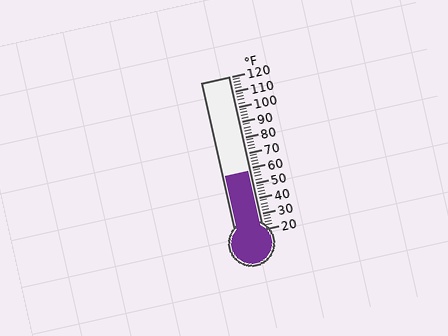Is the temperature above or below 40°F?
The temperature is above 40°F.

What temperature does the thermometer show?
The thermometer shows approximately 58°F.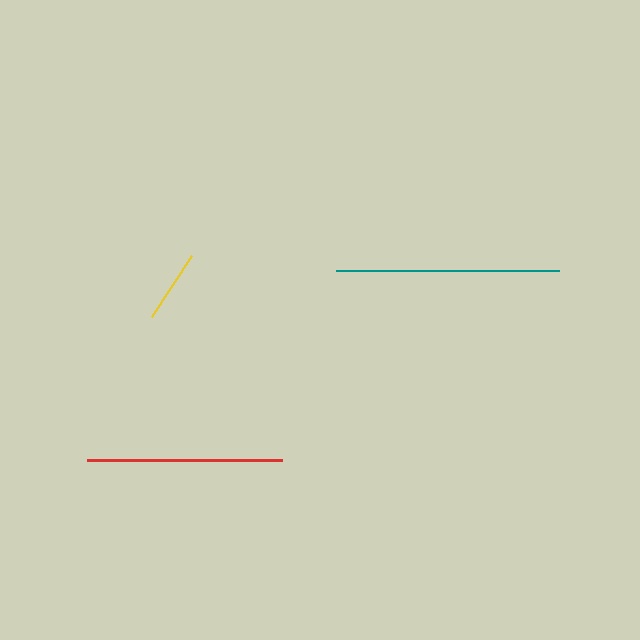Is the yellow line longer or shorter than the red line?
The red line is longer than the yellow line.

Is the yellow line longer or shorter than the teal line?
The teal line is longer than the yellow line.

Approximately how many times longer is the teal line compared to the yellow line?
The teal line is approximately 3.1 times the length of the yellow line.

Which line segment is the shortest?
The yellow line is the shortest at approximately 73 pixels.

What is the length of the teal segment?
The teal segment is approximately 223 pixels long.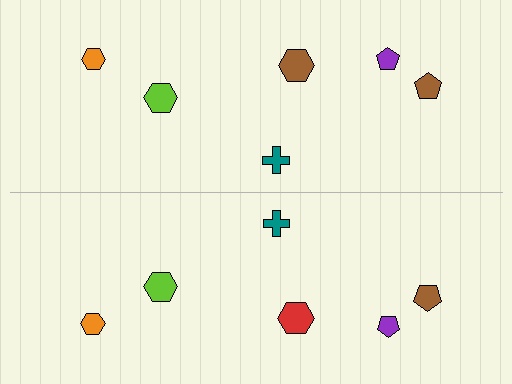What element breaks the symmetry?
The red hexagon on the bottom side breaks the symmetry — its mirror counterpart is brown.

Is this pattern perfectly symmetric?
No, the pattern is not perfectly symmetric. The red hexagon on the bottom side breaks the symmetry — its mirror counterpart is brown.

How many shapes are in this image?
There are 12 shapes in this image.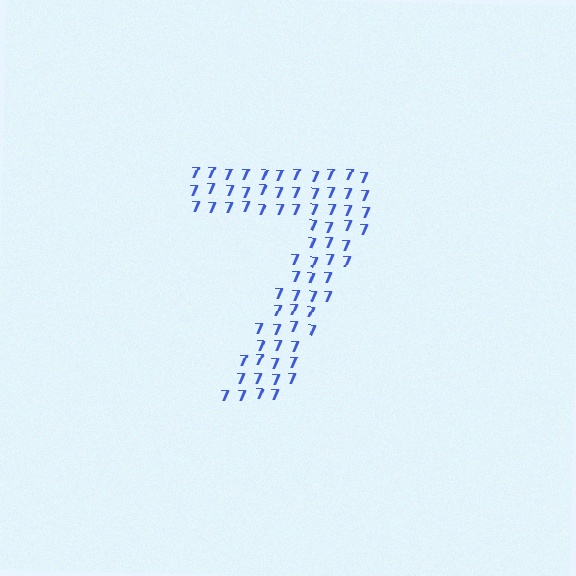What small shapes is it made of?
It is made of small digit 7's.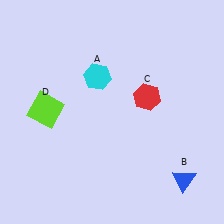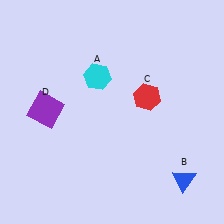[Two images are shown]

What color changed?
The square (D) changed from lime in Image 1 to purple in Image 2.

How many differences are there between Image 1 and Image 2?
There is 1 difference between the two images.